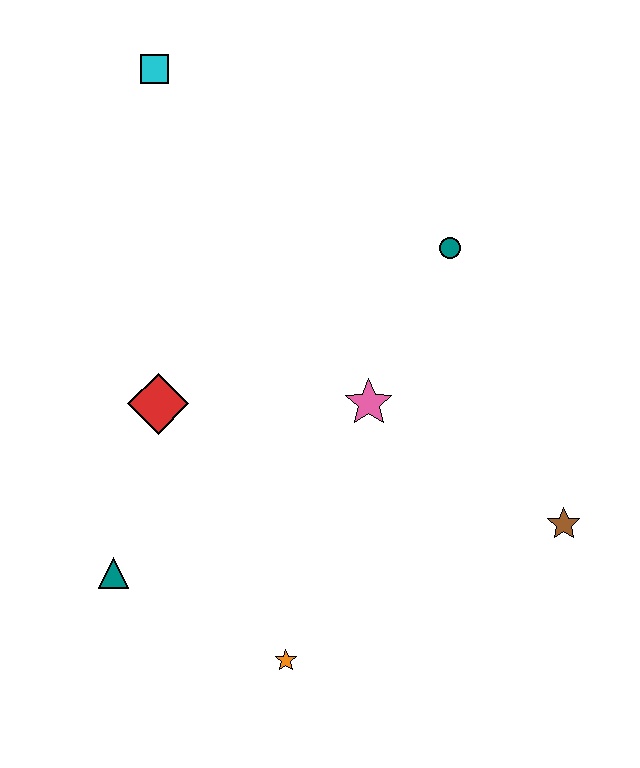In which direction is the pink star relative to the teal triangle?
The pink star is to the right of the teal triangle.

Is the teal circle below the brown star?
No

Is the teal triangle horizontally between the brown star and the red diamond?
No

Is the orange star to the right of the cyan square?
Yes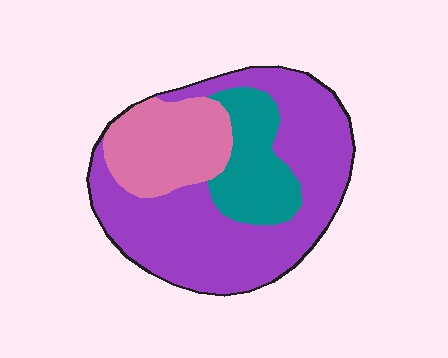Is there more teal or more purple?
Purple.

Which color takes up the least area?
Teal, at roughly 20%.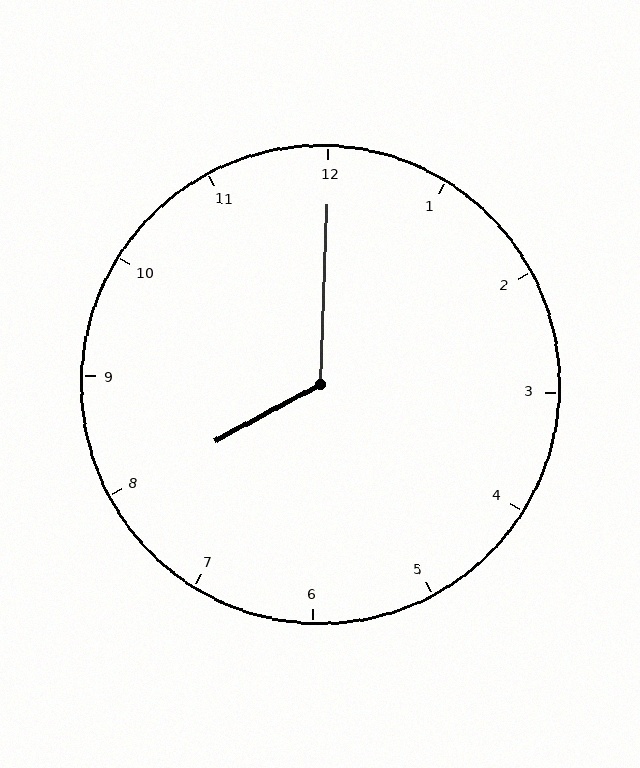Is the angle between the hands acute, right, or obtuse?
It is obtuse.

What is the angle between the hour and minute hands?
Approximately 120 degrees.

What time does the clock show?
8:00.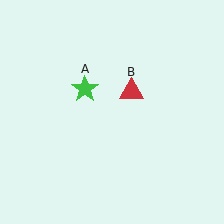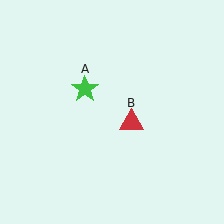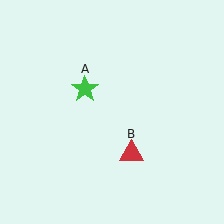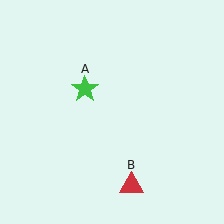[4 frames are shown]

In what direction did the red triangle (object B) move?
The red triangle (object B) moved down.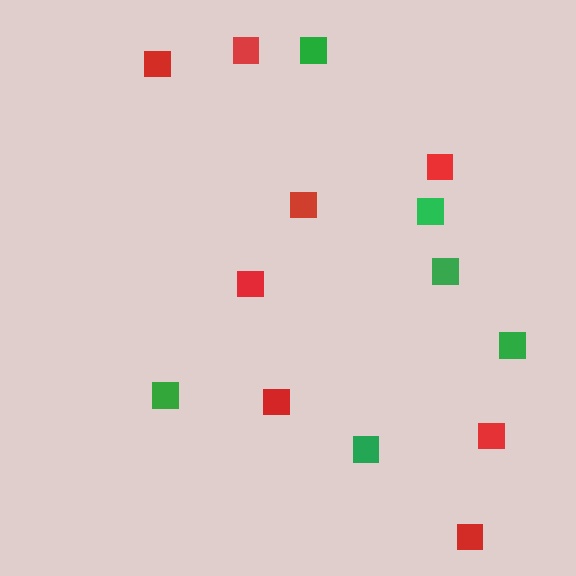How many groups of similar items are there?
There are 2 groups: one group of green squares (6) and one group of red squares (8).